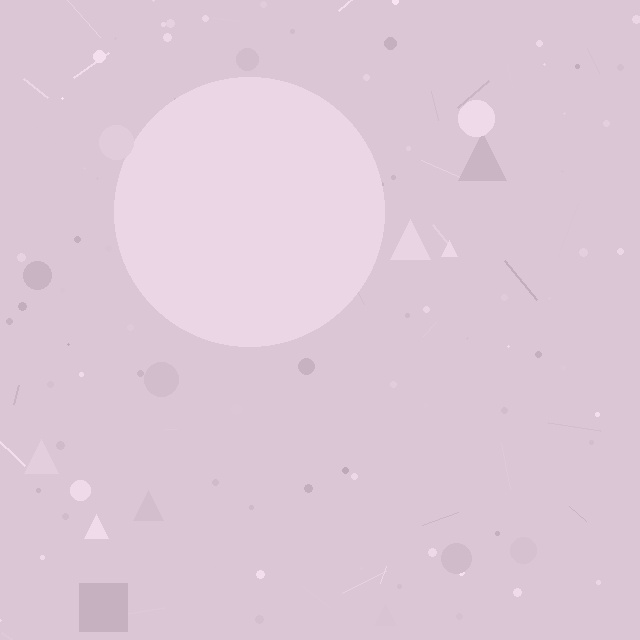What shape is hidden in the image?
A circle is hidden in the image.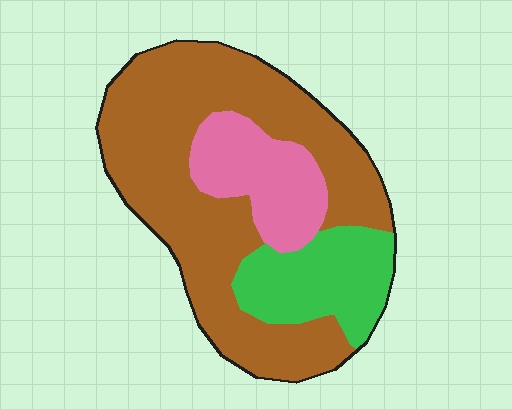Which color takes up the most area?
Brown, at roughly 65%.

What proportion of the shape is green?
Green takes up about one fifth (1/5) of the shape.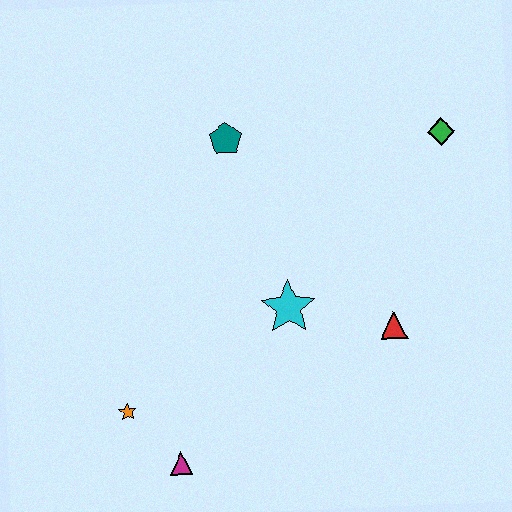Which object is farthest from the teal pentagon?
The magenta triangle is farthest from the teal pentagon.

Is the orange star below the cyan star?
Yes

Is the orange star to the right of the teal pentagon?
No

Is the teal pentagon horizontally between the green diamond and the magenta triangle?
Yes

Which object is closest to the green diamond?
The red triangle is closest to the green diamond.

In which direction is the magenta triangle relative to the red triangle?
The magenta triangle is to the left of the red triangle.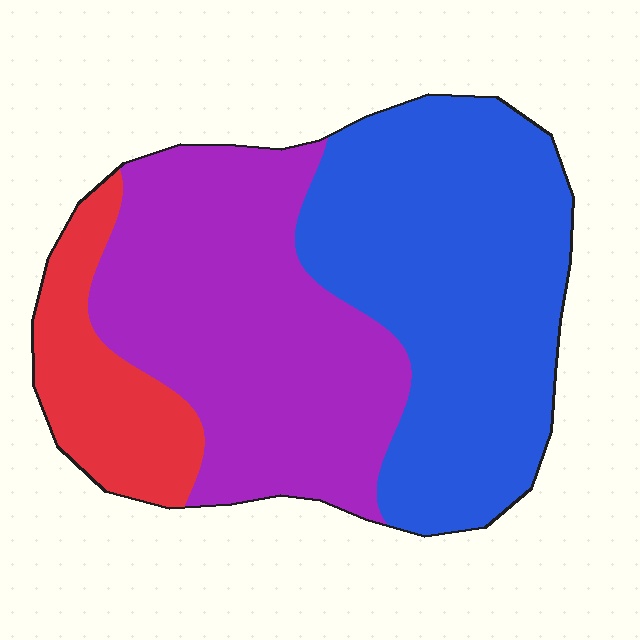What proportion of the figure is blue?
Blue takes up between a third and a half of the figure.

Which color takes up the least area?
Red, at roughly 15%.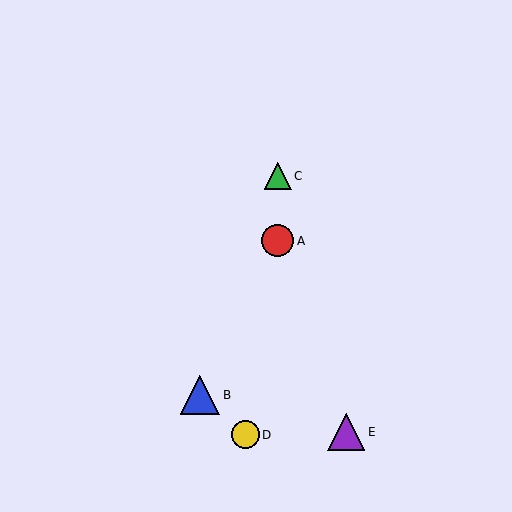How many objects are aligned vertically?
2 objects (A, C) are aligned vertically.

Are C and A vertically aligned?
Yes, both are at x≈278.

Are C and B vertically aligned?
No, C is at x≈278 and B is at x≈200.